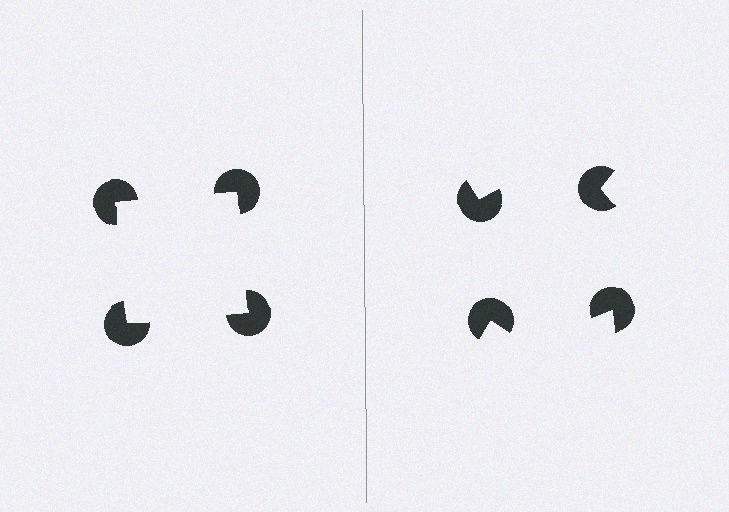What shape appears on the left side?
An illusory square.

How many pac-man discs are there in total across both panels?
8 — 4 on each side.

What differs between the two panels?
The pac-man discs are positioned identically on both sides; only the wedge orientations differ. On the left they align to a square; on the right they are misaligned.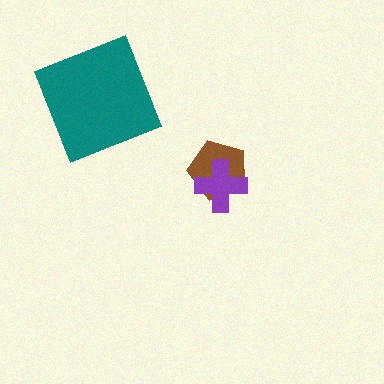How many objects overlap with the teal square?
0 objects overlap with the teal square.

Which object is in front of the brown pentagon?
The purple cross is in front of the brown pentagon.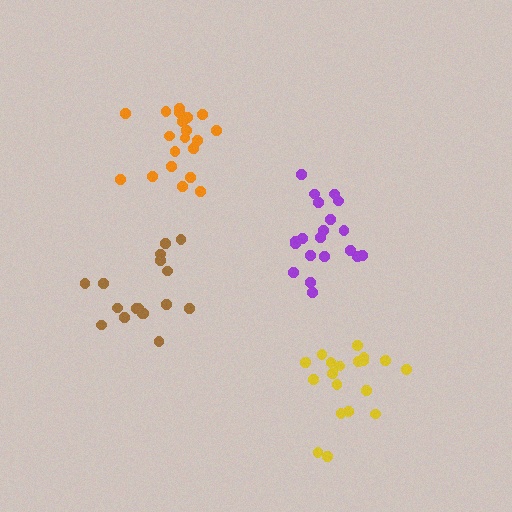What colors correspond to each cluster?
The clusters are colored: yellow, purple, brown, orange.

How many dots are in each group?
Group 1: 19 dots, Group 2: 20 dots, Group 3: 17 dots, Group 4: 20 dots (76 total).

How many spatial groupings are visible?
There are 4 spatial groupings.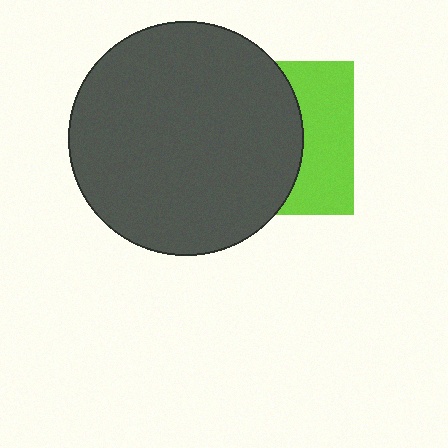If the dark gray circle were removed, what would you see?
You would see the complete lime square.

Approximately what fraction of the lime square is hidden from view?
Roughly 62% of the lime square is hidden behind the dark gray circle.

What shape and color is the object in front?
The object in front is a dark gray circle.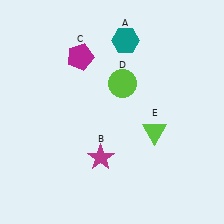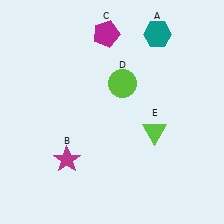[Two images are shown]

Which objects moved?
The objects that moved are: the teal hexagon (A), the magenta star (B), the magenta pentagon (C).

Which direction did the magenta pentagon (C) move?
The magenta pentagon (C) moved right.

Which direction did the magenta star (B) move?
The magenta star (B) moved left.